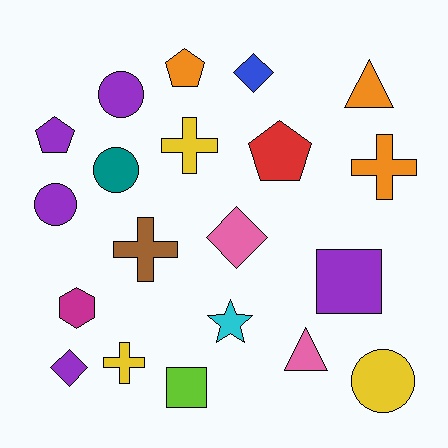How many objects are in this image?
There are 20 objects.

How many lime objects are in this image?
There is 1 lime object.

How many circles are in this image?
There are 4 circles.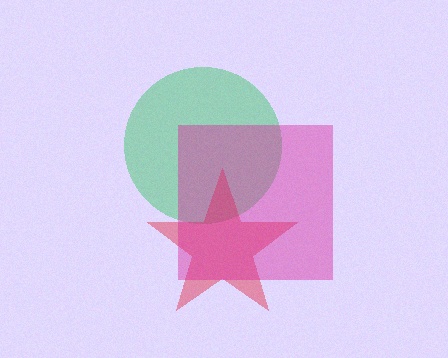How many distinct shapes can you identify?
There are 3 distinct shapes: a green circle, a red star, a magenta square.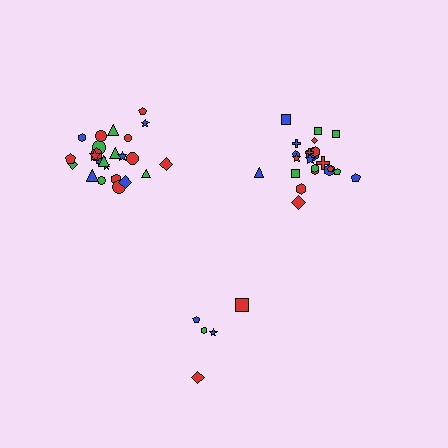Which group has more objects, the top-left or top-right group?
The top-left group.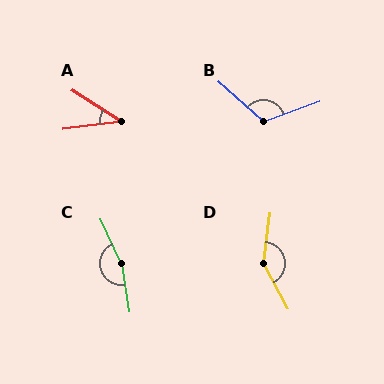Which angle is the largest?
C, at approximately 165 degrees.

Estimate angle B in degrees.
Approximately 118 degrees.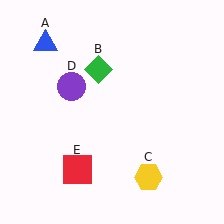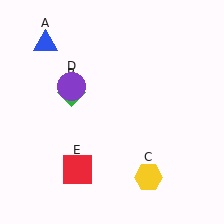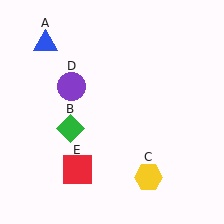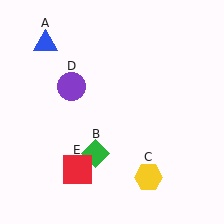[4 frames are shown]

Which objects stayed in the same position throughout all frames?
Blue triangle (object A) and yellow hexagon (object C) and purple circle (object D) and red square (object E) remained stationary.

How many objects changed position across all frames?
1 object changed position: green diamond (object B).